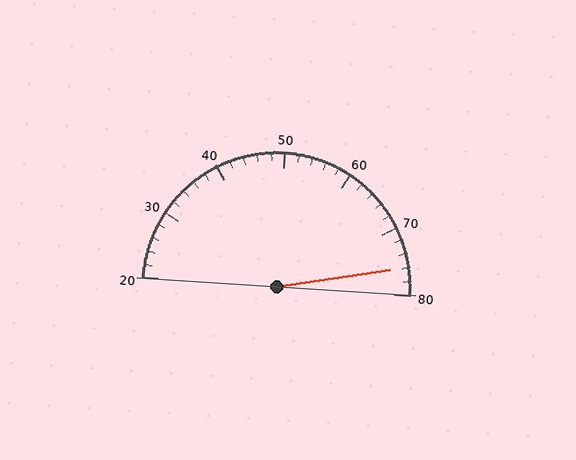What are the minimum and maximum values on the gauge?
The gauge ranges from 20 to 80.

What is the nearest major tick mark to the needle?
The nearest major tick mark is 80.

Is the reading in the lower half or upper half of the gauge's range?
The reading is in the upper half of the range (20 to 80).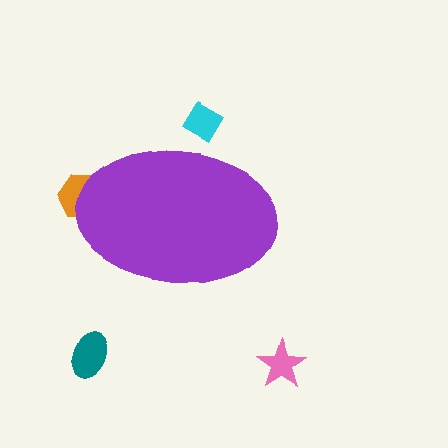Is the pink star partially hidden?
No, the pink star is fully visible.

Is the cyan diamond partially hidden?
Yes, the cyan diamond is partially hidden behind the purple ellipse.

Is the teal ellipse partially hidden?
No, the teal ellipse is fully visible.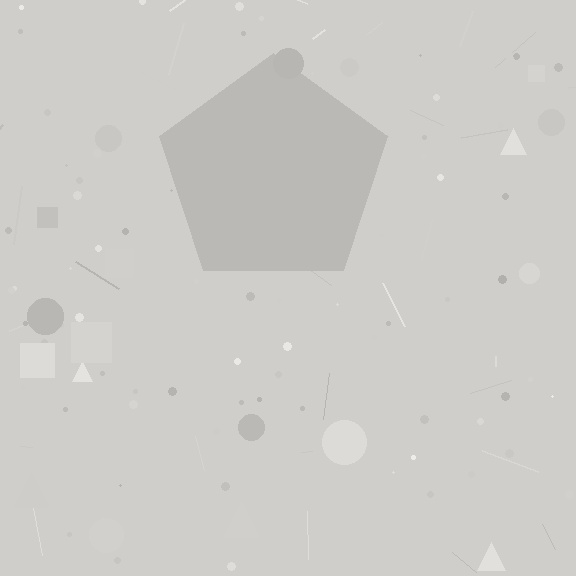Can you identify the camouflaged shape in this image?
The camouflaged shape is a pentagon.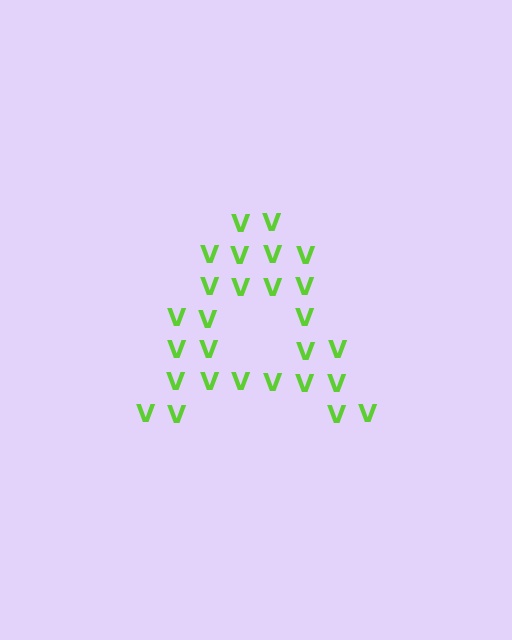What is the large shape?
The large shape is the letter A.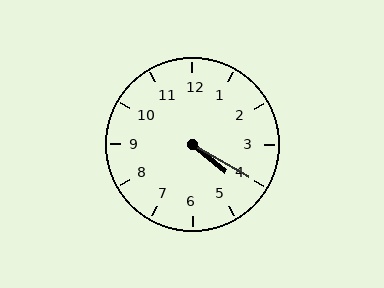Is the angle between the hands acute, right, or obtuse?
It is acute.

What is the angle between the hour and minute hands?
Approximately 10 degrees.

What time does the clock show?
4:20.